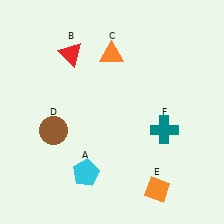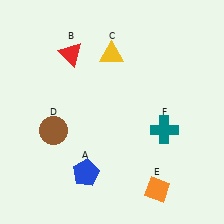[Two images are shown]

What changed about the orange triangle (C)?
In Image 1, C is orange. In Image 2, it changed to yellow.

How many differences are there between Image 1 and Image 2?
There are 2 differences between the two images.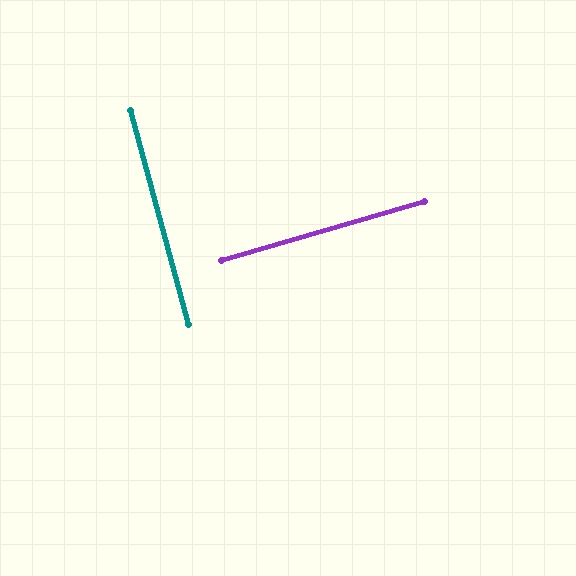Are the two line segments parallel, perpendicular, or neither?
Perpendicular — they meet at approximately 89°.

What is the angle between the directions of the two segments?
Approximately 89 degrees.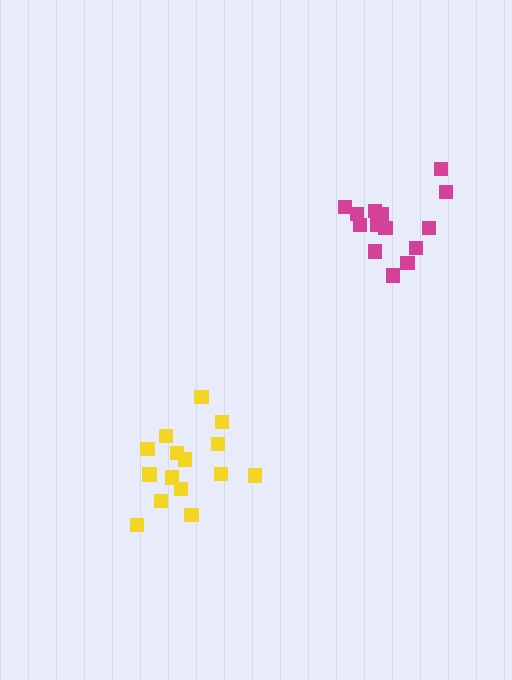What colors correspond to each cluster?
The clusters are colored: magenta, yellow.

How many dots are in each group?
Group 1: 14 dots, Group 2: 15 dots (29 total).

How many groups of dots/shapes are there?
There are 2 groups.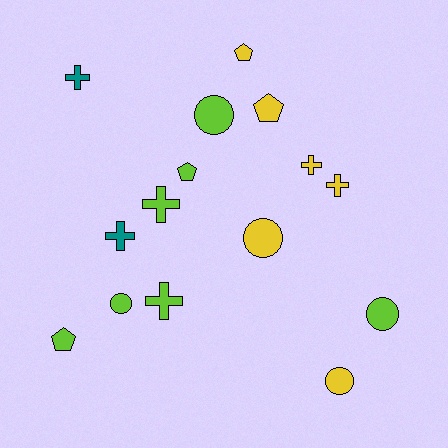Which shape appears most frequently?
Cross, with 6 objects.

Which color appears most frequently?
Lime, with 7 objects.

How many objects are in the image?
There are 15 objects.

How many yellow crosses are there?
There are 2 yellow crosses.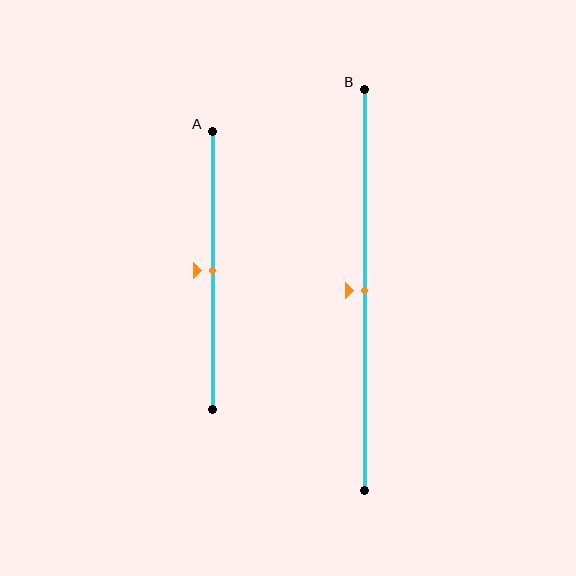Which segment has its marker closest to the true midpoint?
Segment A has its marker closest to the true midpoint.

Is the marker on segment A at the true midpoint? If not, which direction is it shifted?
Yes, the marker on segment A is at the true midpoint.